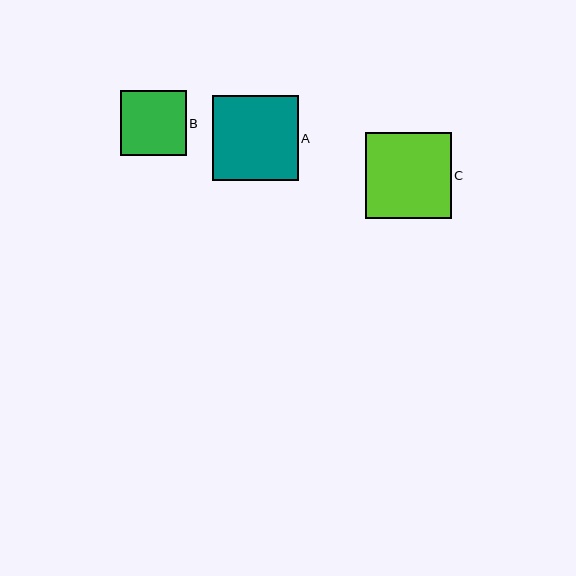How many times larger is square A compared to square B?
Square A is approximately 1.3 times the size of square B.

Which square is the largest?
Square C is the largest with a size of approximately 86 pixels.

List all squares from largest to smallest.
From largest to smallest: C, A, B.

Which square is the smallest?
Square B is the smallest with a size of approximately 65 pixels.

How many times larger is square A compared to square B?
Square A is approximately 1.3 times the size of square B.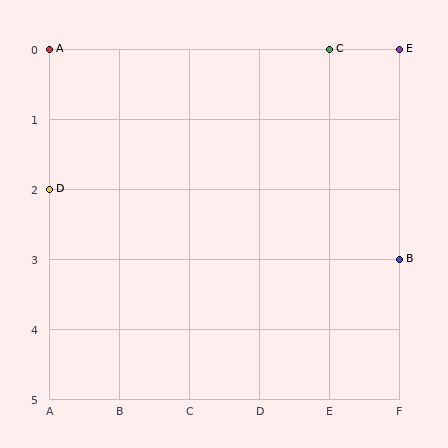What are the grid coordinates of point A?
Point A is at grid coordinates (A, 0).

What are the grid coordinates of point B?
Point B is at grid coordinates (F, 3).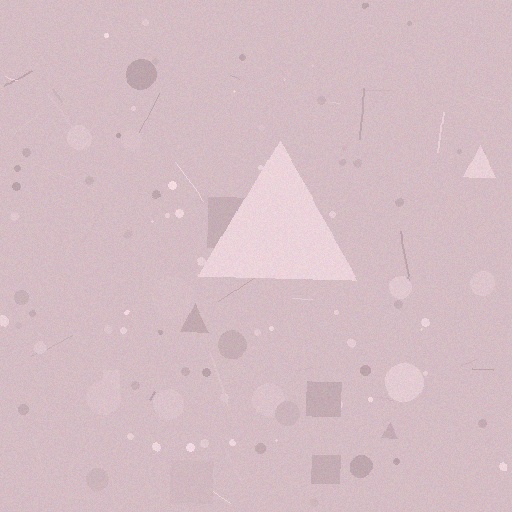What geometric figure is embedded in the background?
A triangle is embedded in the background.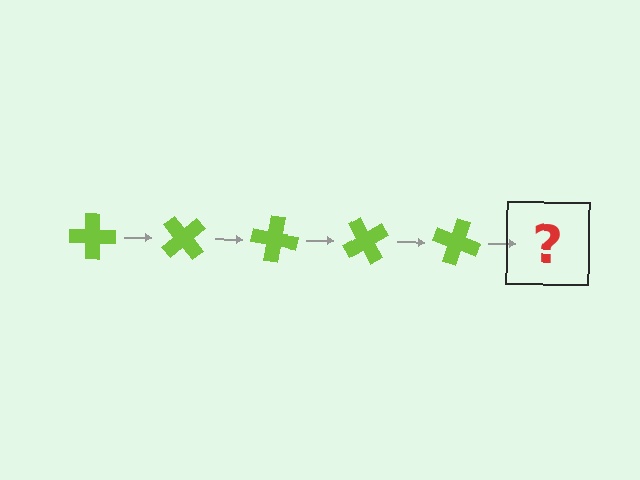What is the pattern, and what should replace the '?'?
The pattern is that the cross rotates 50 degrees each step. The '?' should be a lime cross rotated 250 degrees.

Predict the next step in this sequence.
The next step is a lime cross rotated 250 degrees.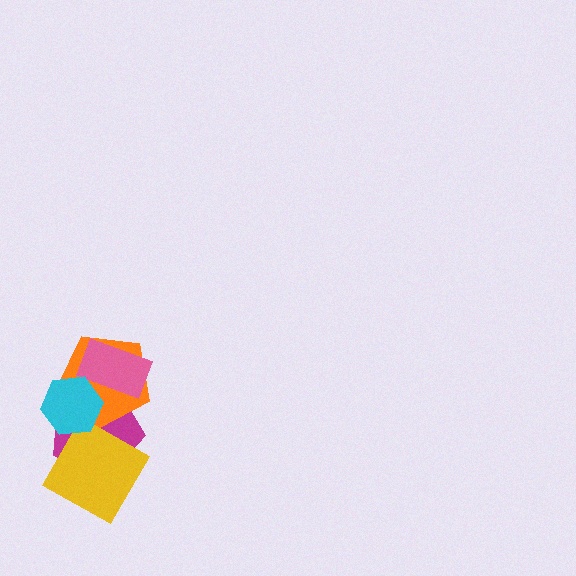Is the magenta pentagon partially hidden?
Yes, it is partially covered by another shape.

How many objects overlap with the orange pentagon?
3 objects overlap with the orange pentagon.